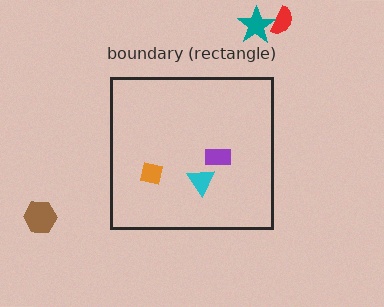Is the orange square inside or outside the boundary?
Inside.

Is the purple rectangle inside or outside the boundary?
Inside.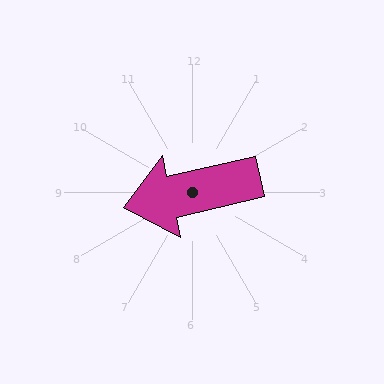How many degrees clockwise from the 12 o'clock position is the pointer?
Approximately 257 degrees.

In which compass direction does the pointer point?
West.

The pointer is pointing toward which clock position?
Roughly 9 o'clock.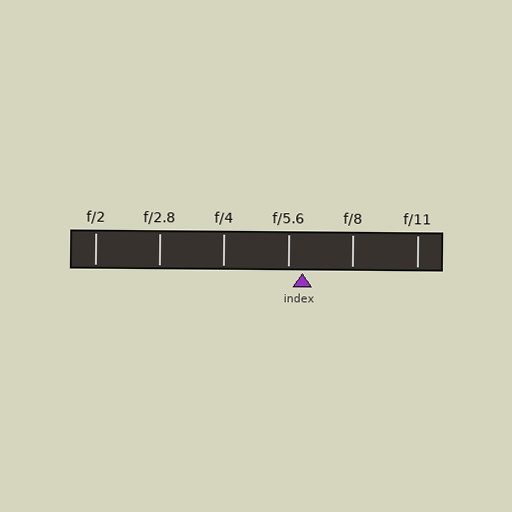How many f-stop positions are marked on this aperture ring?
There are 6 f-stop positions marked.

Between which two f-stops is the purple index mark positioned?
The index mark is between f/5.6 and f/8.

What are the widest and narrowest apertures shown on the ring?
The widest aperture shown is f/2 and the narrowest is f/11.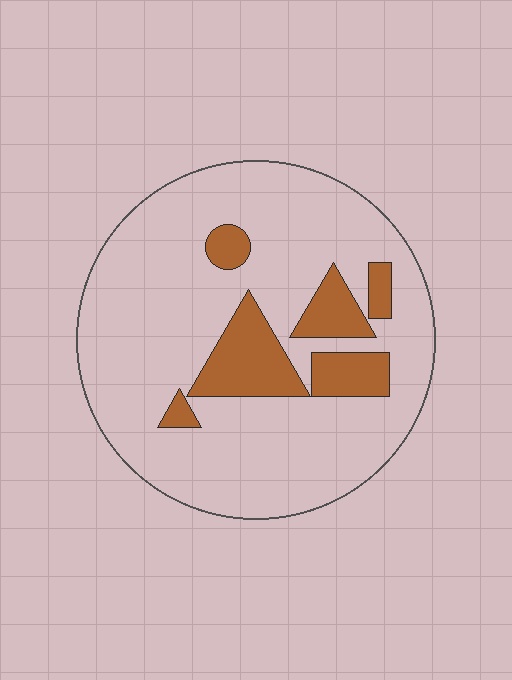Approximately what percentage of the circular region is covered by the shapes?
Approximately 15%.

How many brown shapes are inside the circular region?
6.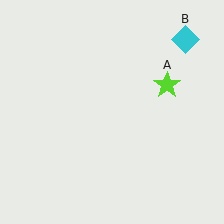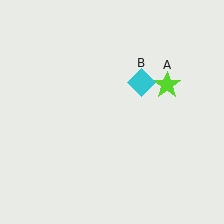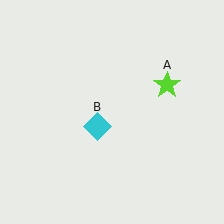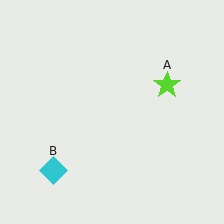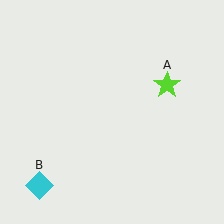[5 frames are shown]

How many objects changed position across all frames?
1 object changed position: cyan diamond (object B).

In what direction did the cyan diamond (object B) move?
The cyan diamond (object B) moved down and to the left.